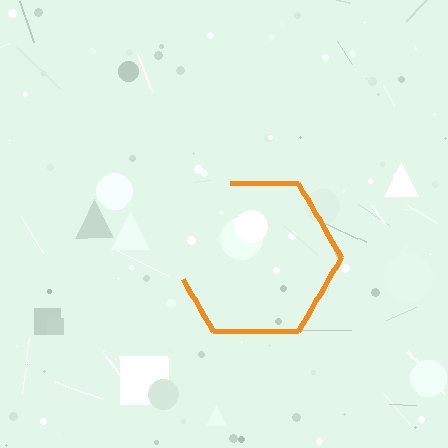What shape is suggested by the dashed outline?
The dashed outline suggests a hexagon.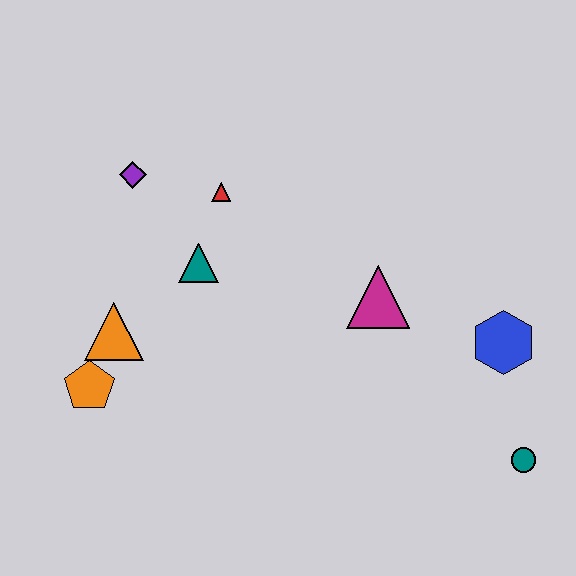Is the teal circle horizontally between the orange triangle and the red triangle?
No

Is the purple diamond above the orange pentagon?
Yes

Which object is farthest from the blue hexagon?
The orange pentagon is farthest from the blue hexagon.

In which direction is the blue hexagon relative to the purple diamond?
The blue hexagon is to the right of the purple diamond.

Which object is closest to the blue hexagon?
The teal circle is closest to the blue hexagon.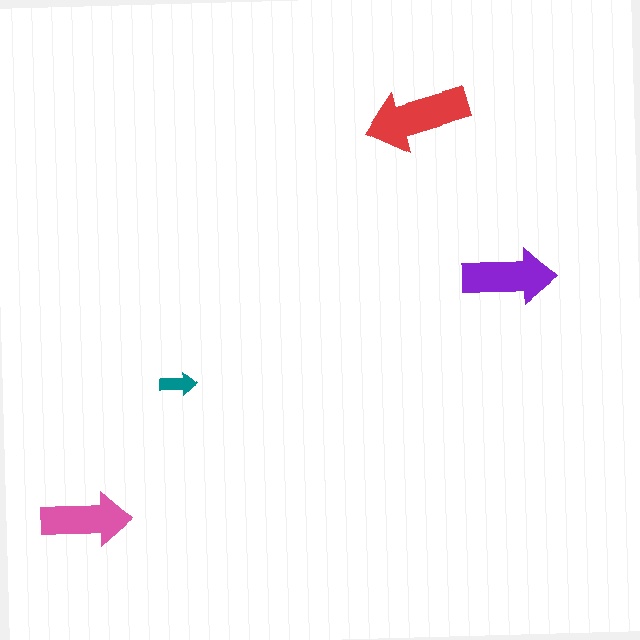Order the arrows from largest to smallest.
the red one, the purple one, the pink one, the teal one.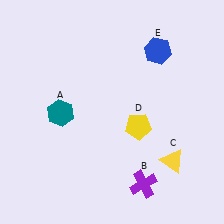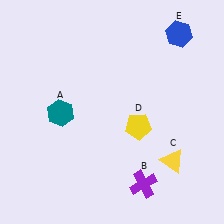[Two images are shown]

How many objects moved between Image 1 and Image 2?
1 object moved between the two images.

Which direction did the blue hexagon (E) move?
The blue hexagon (E) moved right.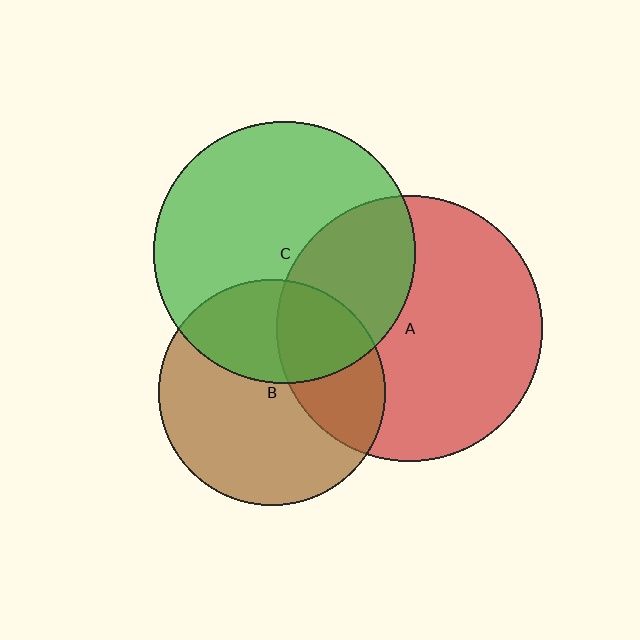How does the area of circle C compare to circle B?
Approximately 1.3 times.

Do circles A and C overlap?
Yes.